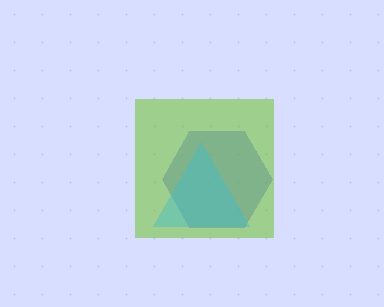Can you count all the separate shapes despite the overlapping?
Yes, there are 3 separate shapes.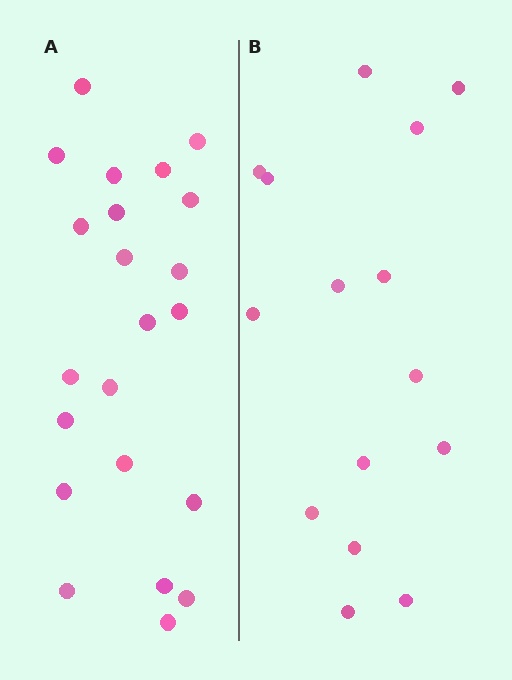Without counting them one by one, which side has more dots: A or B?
Region A (the left region) has more dots.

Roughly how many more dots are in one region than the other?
Region A has roughly 8 or so more dots than region B.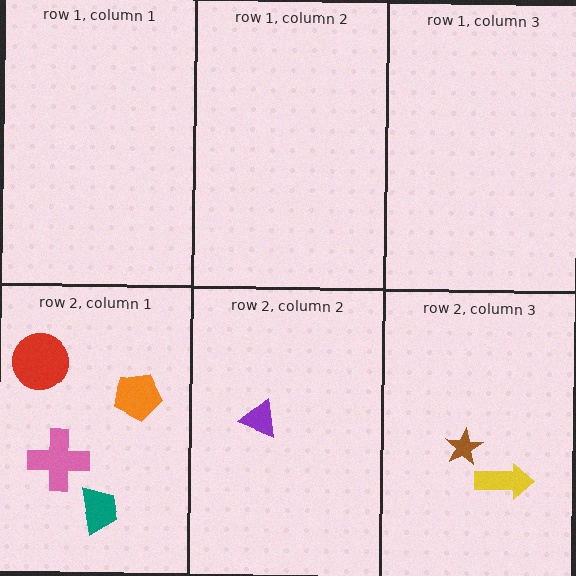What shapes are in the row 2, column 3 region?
The brown star, the yellow arrow.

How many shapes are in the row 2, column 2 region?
1.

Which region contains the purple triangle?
The row 2, column 2 region.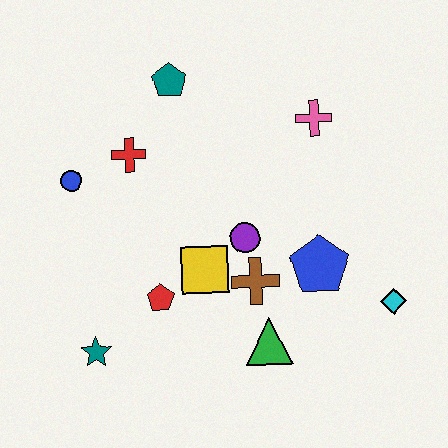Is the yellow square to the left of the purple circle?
Yes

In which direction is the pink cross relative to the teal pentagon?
The pink cross is to the right of the teal pentagon.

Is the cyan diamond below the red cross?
Yes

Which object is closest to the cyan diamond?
The blue pentagon is closest to the cyan diamond.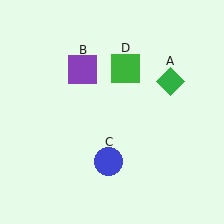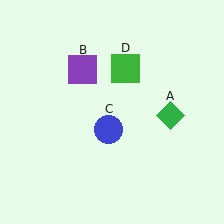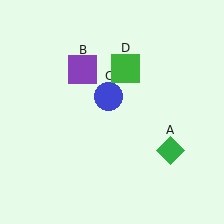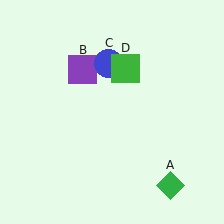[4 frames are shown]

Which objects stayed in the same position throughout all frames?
Purple square (object B) and green square (object D) remained stationary.